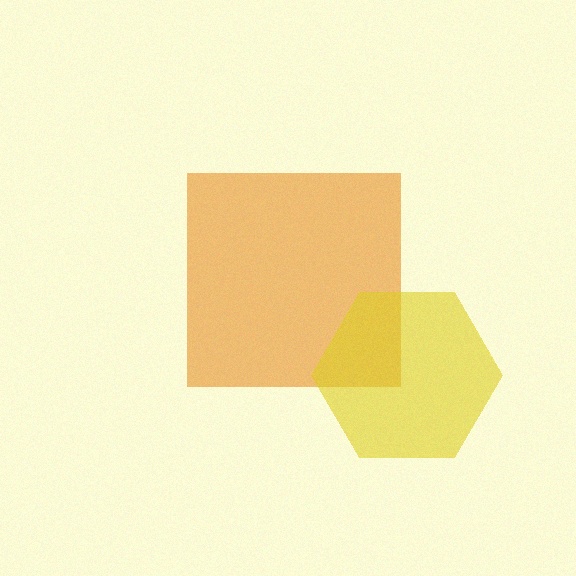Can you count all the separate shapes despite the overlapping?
Yes, there are 2 separate shapes.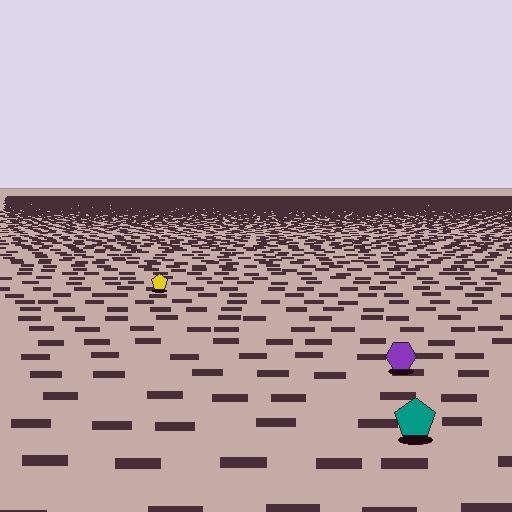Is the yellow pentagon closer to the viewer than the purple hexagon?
No. The purple hexagon is closer — you can tell from the texture gradient: the ground texture is coarser near it.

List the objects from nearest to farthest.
From nearest to farthest: the teal pentagon, the purple hexagon, the yellow pentagon.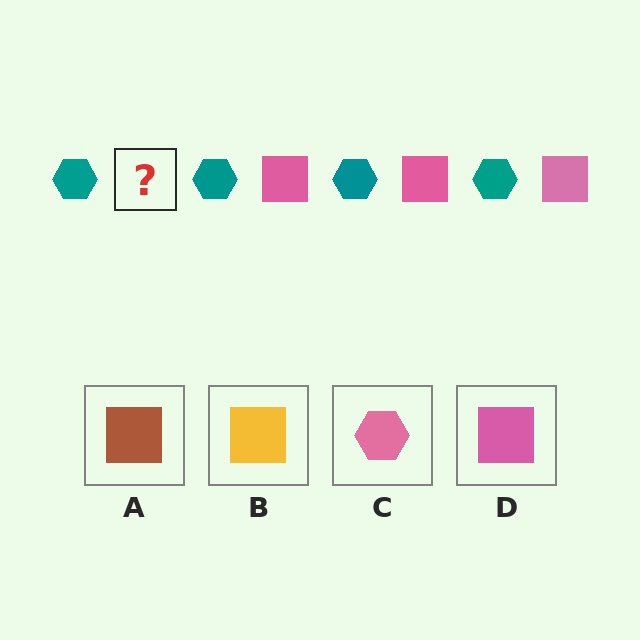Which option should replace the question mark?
Option D.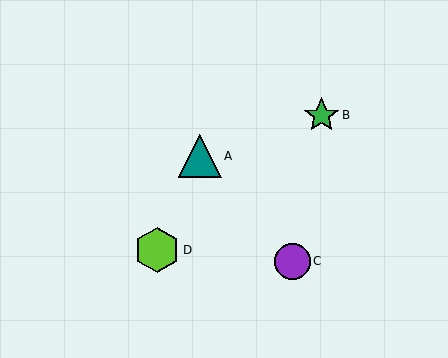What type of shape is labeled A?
Shape A is a teal triangle.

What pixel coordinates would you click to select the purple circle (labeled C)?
Click at (292, 261) to select the purple circle C.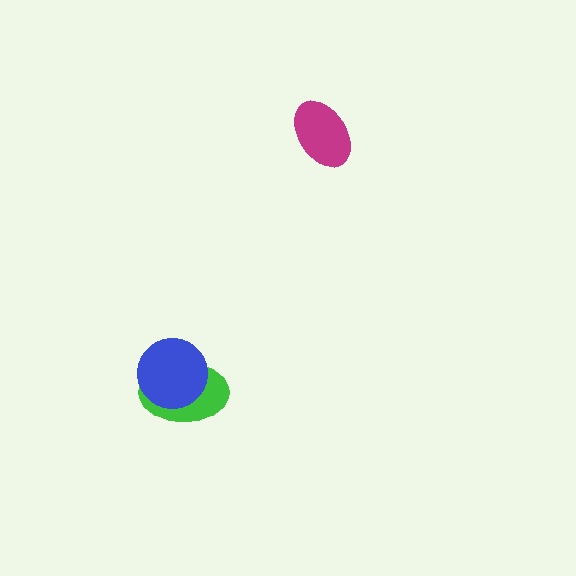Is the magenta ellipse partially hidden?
No, no other shape covers it.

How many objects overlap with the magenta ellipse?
0 objects overlap with the magenta ellipse.